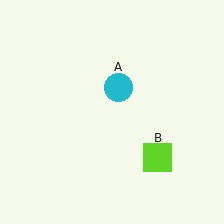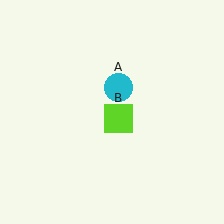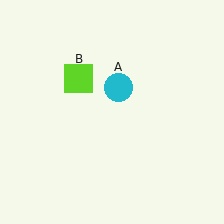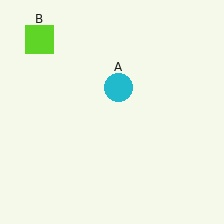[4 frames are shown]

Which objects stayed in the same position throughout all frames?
Cyan circle (object A) remained stationary.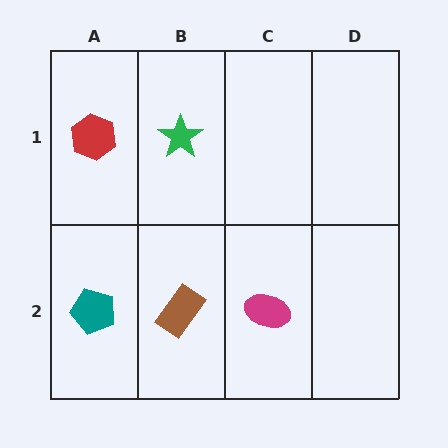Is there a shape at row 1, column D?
No, that cell is empty.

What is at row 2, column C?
A magenta ellipse.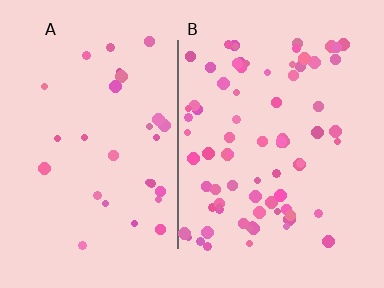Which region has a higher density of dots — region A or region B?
B (the right).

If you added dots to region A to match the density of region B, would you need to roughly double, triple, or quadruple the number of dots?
Approximately triple.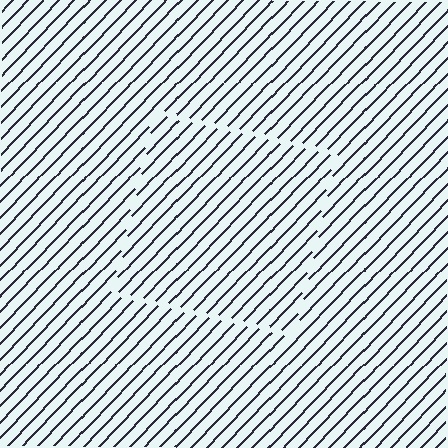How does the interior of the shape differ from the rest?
The interior of the shape contains the same grating, shifted by half a period — the contour is defined by the phase discontinuity where line-ends from the inner and outer gratings abut.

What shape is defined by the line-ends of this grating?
An illusory square. The interior of the shape contains the same grating, shifted by half a period — the contour is defined by the phase discontinuity where line-ends from the inner and outer gratings abut.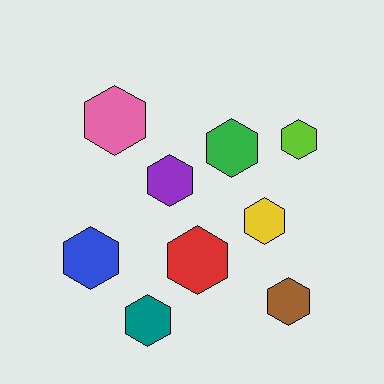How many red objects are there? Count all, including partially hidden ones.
There is 1 red object.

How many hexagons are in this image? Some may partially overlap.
There are 9 hexagons.